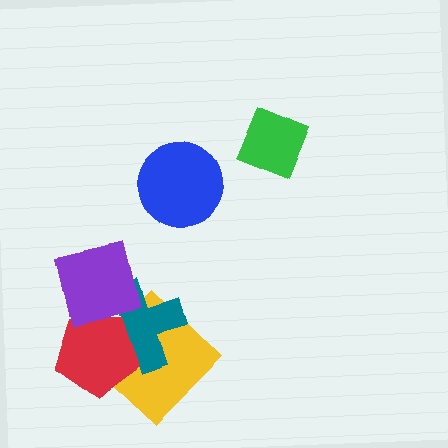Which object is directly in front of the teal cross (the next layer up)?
The red pentagon is directly in front of the teal cross.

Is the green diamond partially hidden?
No, no other shape covers it.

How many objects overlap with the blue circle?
0 objects overlap with the blue circle.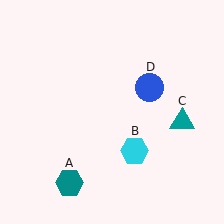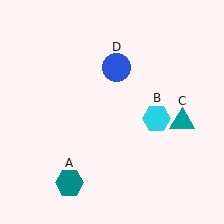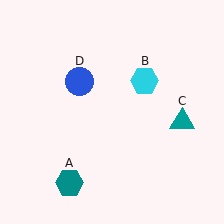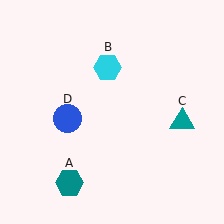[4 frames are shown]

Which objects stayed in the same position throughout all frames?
Teal hexagon (object A) and teal triangle (object C) remained stationary.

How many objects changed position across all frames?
2 objects changed position: cyan hexagon (object B), blue circle (object D).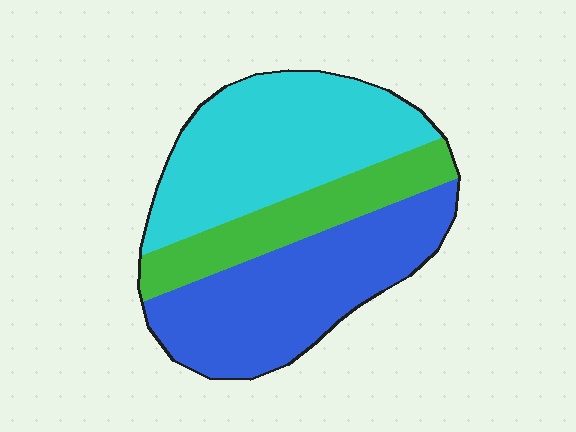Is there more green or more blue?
Blue.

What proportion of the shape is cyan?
Cyan takes up between a quarter and a half of the shape.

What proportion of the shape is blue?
Blue takes up about two fifths (2/5) of the shape.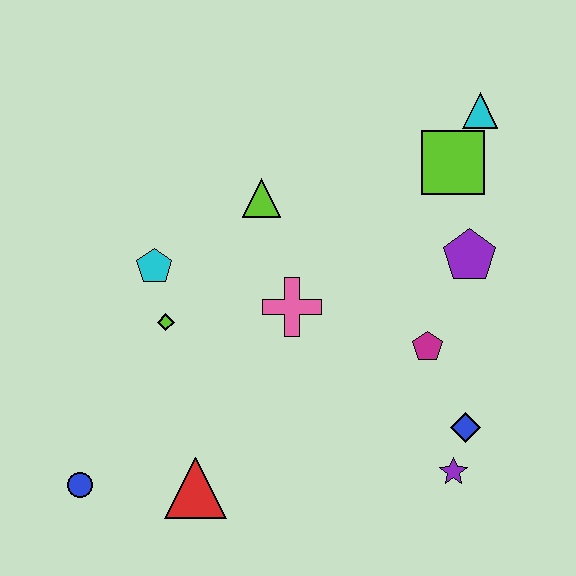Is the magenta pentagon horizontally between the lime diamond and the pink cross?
No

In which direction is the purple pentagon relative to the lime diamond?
The purple pentagon is to the right of the lime diamond.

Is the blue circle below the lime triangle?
Yes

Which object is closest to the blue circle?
The red triangle is closest to the blue circle.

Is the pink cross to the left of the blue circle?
No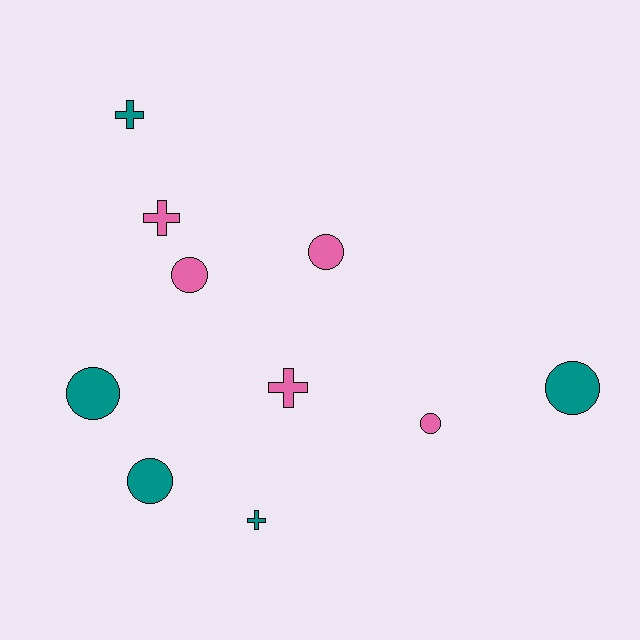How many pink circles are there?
There are 3 pink circles.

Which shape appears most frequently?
Circle, with 6 objects.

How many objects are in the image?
There are 10 objects.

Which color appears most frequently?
Pink, with 5 objects.